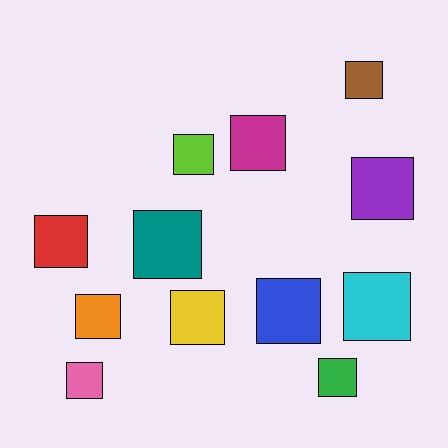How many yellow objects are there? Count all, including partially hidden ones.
There is 1 yellow object.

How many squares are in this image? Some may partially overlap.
There are 12 squares.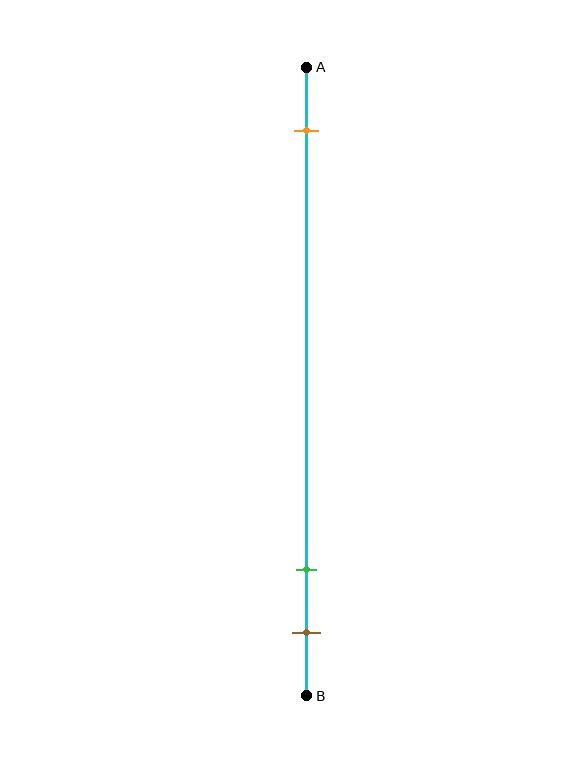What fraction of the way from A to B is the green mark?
The green mark is approximately 80% (0.8) of the way from A to B.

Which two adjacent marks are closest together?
The green and brown marks are the closest adjacent pair.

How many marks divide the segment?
There are 3 marks dividing the segment.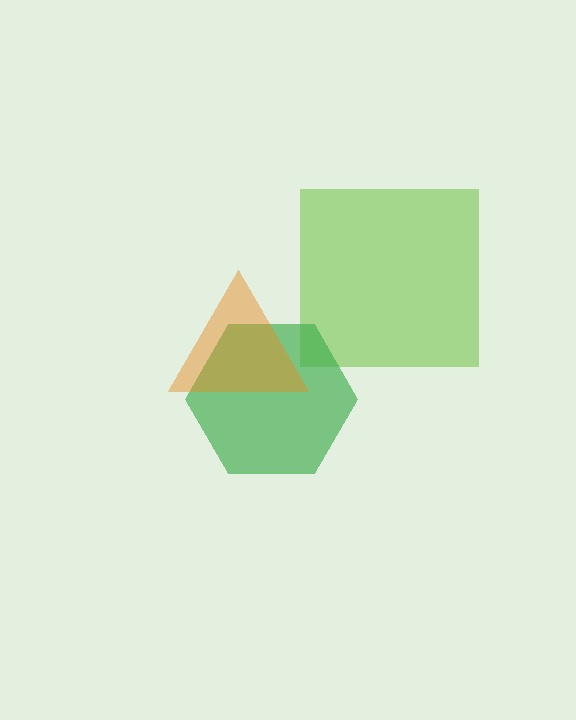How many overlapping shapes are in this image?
There are 3 overlapping shapes in the image.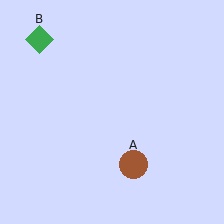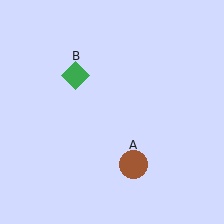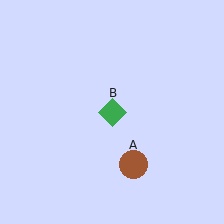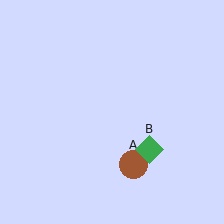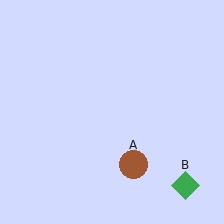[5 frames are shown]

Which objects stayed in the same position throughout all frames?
Brown circle (object A) remained stationary.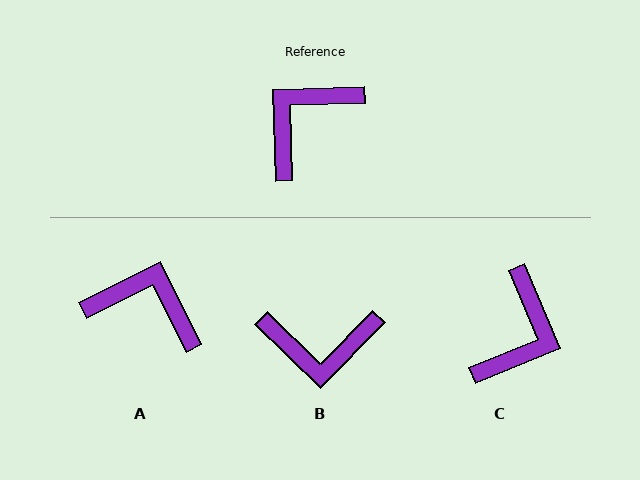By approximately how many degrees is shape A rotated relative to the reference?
Approximately 66 degrees clockwise.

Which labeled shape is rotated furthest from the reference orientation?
C, about 159 degrees away.